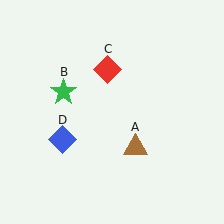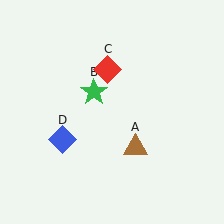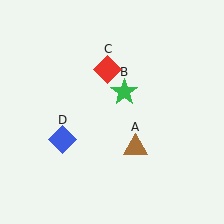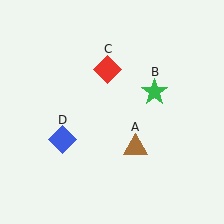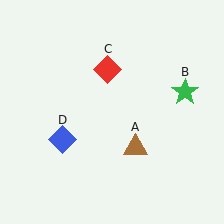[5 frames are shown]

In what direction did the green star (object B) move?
The green star (object B) moved right.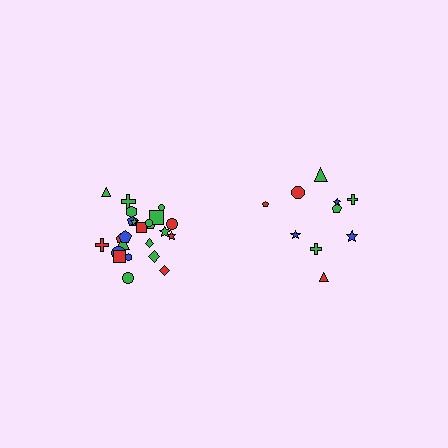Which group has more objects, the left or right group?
The left group.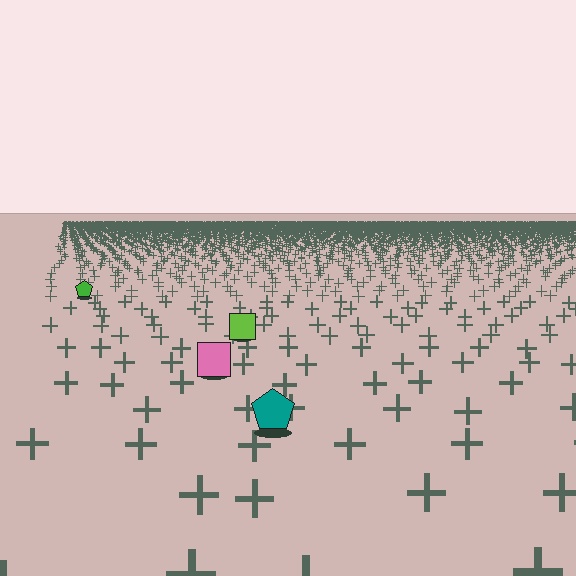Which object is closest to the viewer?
The teal pentagon is closest. The texture marks near it are larger and more spread out.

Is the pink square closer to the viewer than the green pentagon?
Yes. The pink square is closer — you can tell from the texture gradient: the ground texture is coarser near it.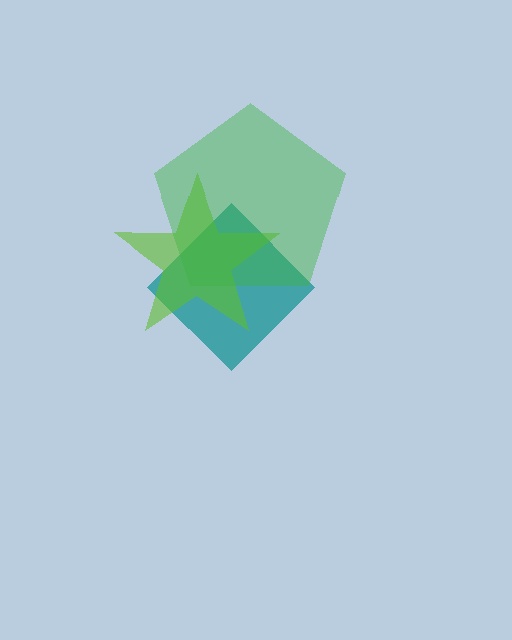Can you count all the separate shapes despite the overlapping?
Yes, there are 3 separate shapes.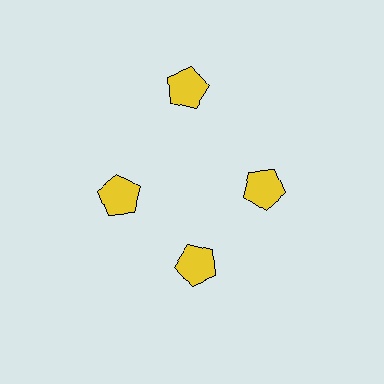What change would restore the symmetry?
The symmetry would be restored by moving it inward, back onto the ring so that all 4 pentagons sit at equal angles and equal distance from the center.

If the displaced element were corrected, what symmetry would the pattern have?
It would have 4-fold rotational symmetry — the pattern would map onto itself every 90 degrees.